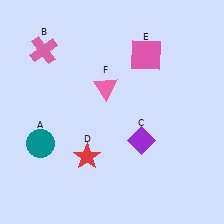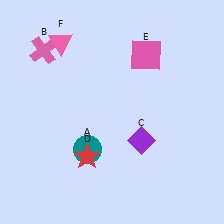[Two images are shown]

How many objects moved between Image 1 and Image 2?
2 objects moved between the two images.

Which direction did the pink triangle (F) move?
The pink triangle (F) moved up.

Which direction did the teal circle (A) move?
The teal circle (A) moved right.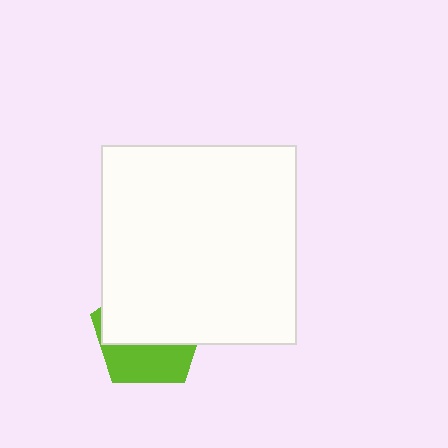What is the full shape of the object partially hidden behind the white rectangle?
The partially hidden object is a lime pentagon.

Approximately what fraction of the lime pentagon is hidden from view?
Roughly 62% of the lime pentagon is hidden behind the white rectangle.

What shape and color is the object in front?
The object in front is a white rectangle.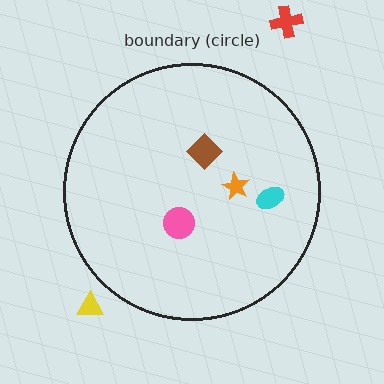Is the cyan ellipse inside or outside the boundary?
Inside.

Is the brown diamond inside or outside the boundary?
Inside.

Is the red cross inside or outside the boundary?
Outside.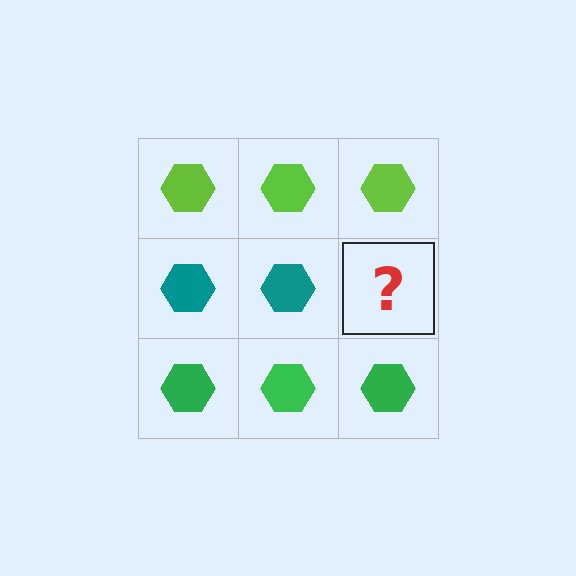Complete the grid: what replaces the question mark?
The question mark should be replaced with a teal hexagon.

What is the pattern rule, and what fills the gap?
The rule is that each row has a consistent color. The gap should be filled with a teal hexagon.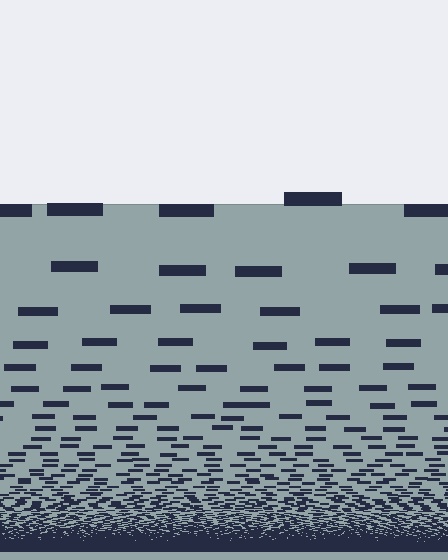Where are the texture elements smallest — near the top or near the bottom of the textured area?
Near the bottom.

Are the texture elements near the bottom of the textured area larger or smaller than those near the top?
Smaller. The gradient is inverted — elements near the bottom are smaller and denser.